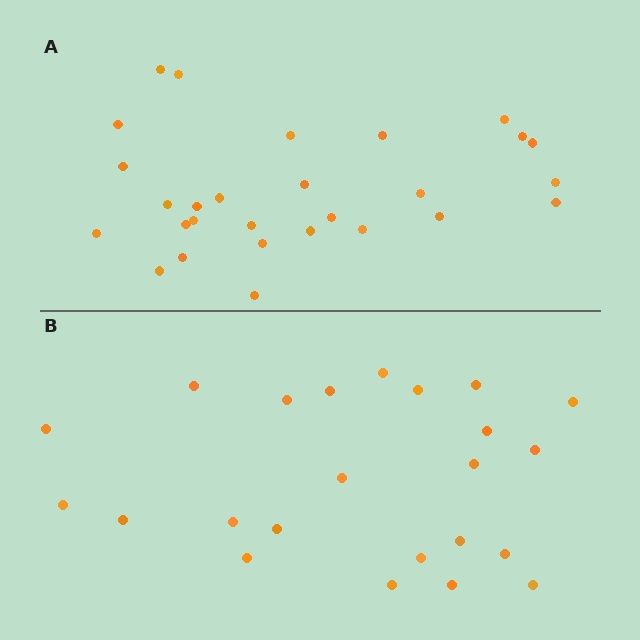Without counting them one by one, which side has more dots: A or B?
Region A (the top region) has more dots.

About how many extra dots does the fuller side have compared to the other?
Region A has about 5 more dots than region B.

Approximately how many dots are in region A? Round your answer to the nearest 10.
About 30 dots. (The exact count is 28, which rounds to 30.)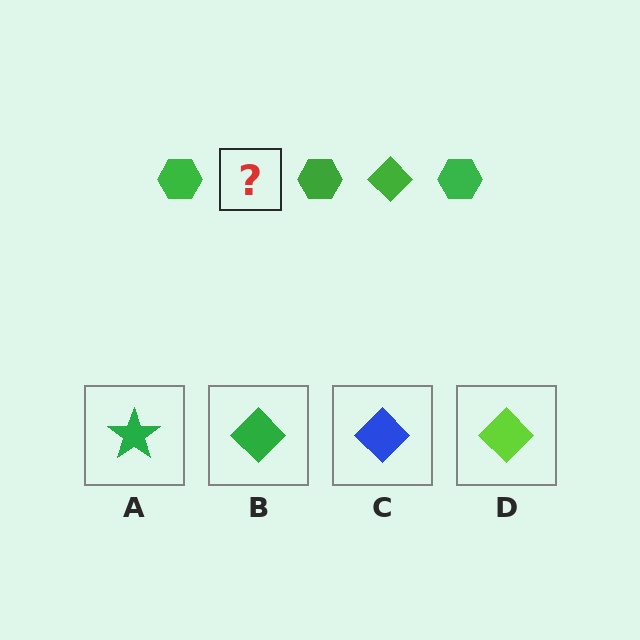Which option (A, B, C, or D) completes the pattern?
B.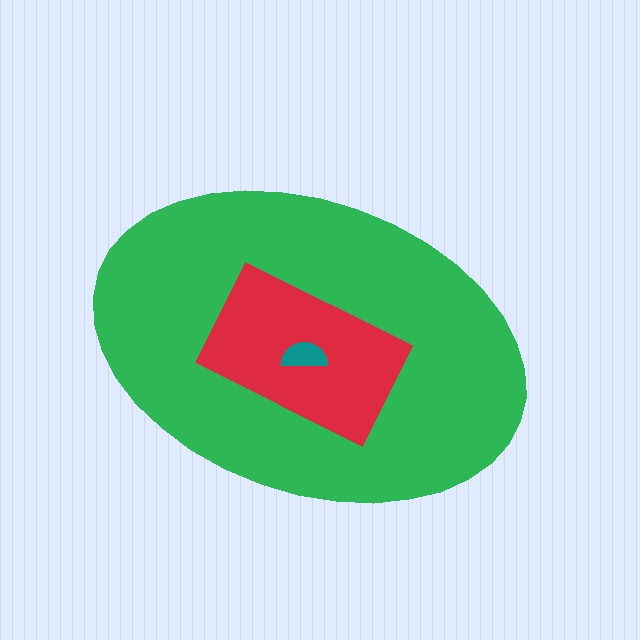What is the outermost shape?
The green ellipse.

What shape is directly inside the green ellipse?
The red rectangle.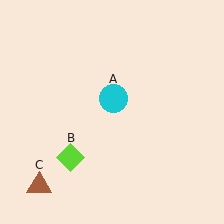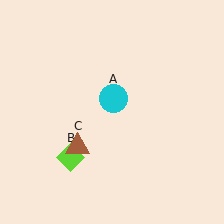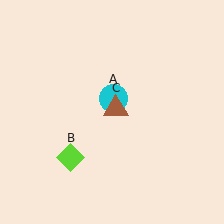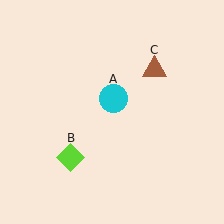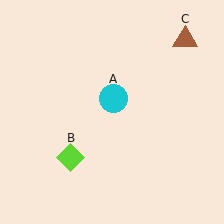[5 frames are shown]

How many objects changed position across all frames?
1 object changed position: brown triangle (object C).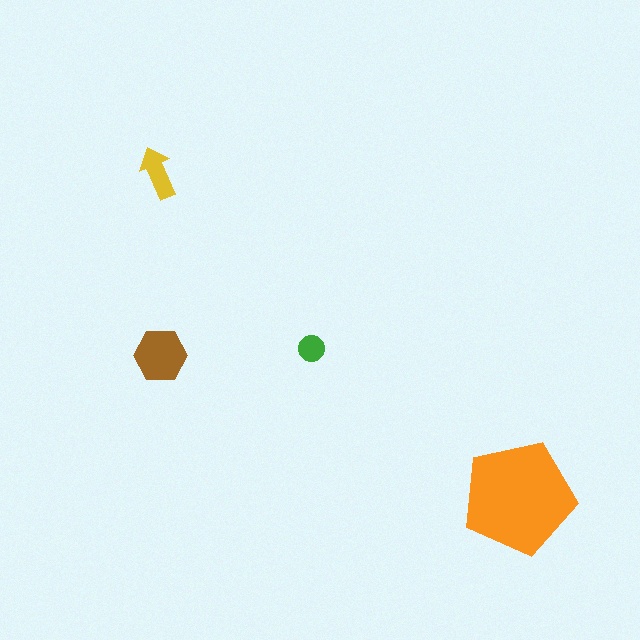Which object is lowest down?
The orange pentagon is bottommost.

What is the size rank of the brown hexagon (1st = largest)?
2nd.